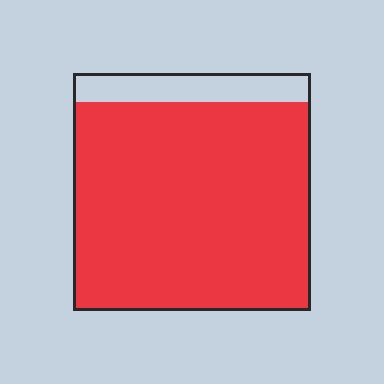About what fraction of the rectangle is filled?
About seven eighths (7/8).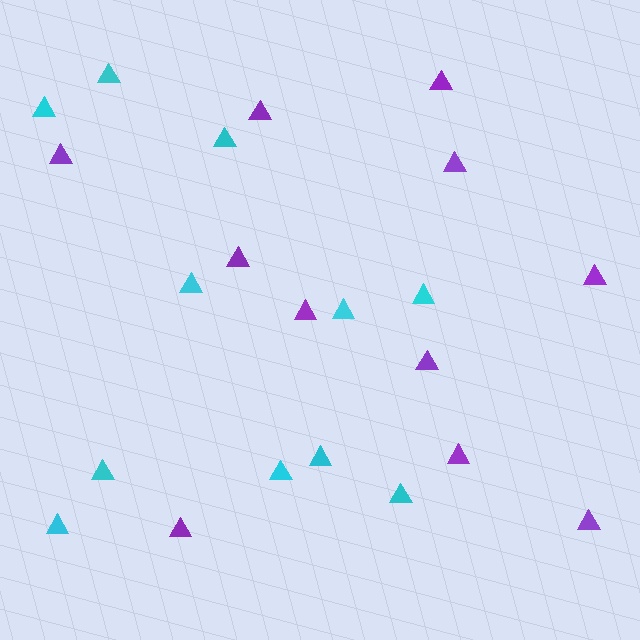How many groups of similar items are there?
There are 2 groups: one group of cyan triangles (11) and one group of purple triangles (11).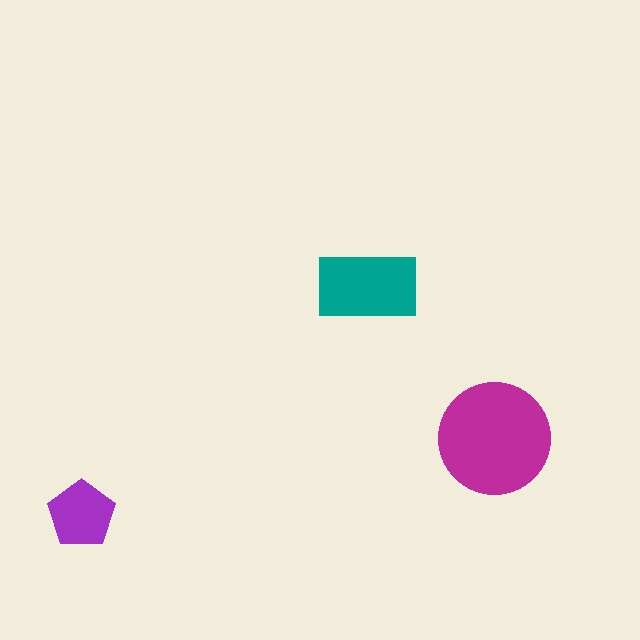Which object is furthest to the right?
The magenta circle is rightmost.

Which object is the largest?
The magenta circle.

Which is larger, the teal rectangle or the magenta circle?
The magenta circle.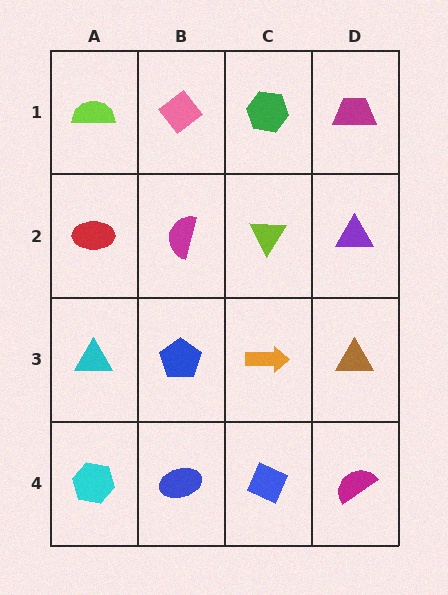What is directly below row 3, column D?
A magenta semicircle.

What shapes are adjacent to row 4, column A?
A cyan triangle (row 3, column A), a blue ellipse (row 4, column B).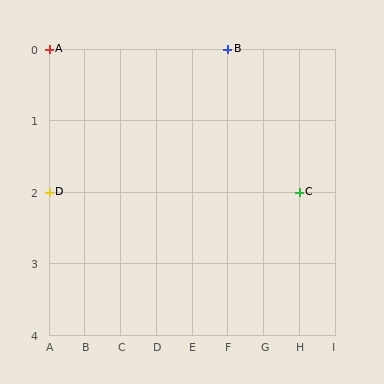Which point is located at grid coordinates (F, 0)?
Point B is at (F, 0).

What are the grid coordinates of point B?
Point B is at grid coordinates (F, 0).